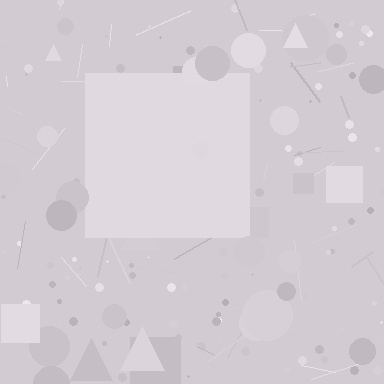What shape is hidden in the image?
A square is hidden in the image.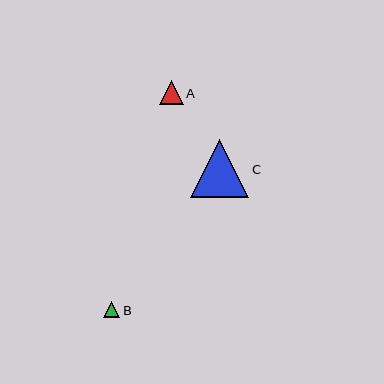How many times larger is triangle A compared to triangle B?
Triangle A is approximately 1.5 times the size of triangle B.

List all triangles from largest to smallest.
From largest to smallest: C, A, B.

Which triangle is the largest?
Triangle C is the largest with a size of approximately 58 pixels.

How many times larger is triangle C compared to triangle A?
Triangle C is approximately 2.4 times the size of triangle A.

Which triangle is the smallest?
Triangle B is the smallest with a size of approximately 16 pixels.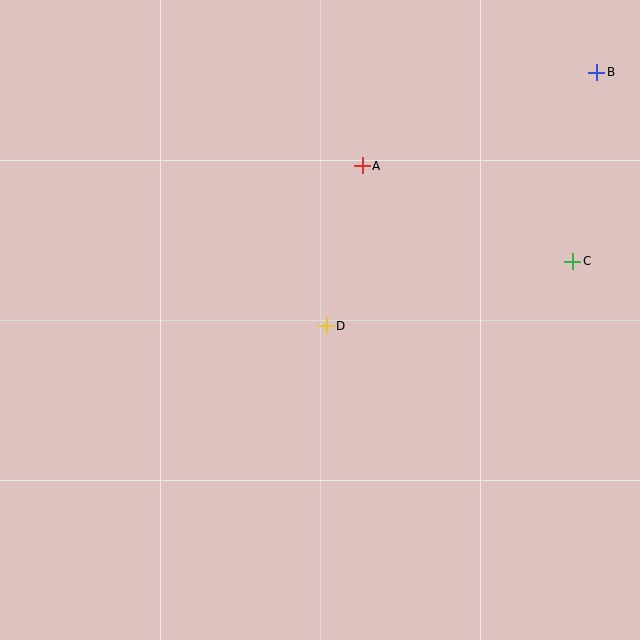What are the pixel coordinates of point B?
Point B is at (597, 72).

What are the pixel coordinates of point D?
Point D is at (326, 326).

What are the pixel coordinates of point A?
Point A is at (362, 166).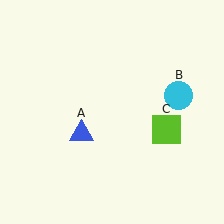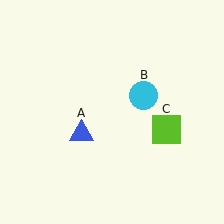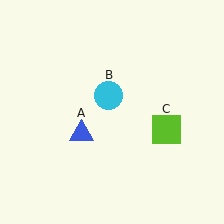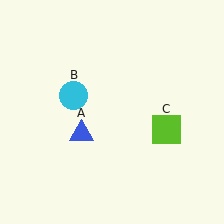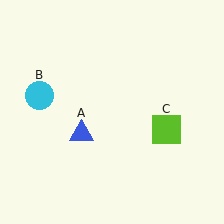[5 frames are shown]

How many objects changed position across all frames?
1 object changed position: cyan circle (object B).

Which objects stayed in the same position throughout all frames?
Blue triangle (object A) and lime square (object C) remained stationary.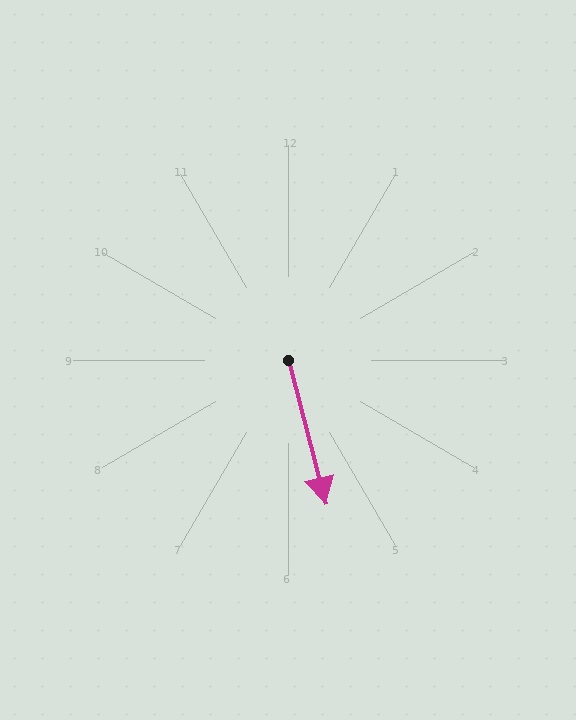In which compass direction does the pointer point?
South.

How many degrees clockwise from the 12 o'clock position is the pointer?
Approximately 165 degrees.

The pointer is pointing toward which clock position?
Roughly 6 o'clock.